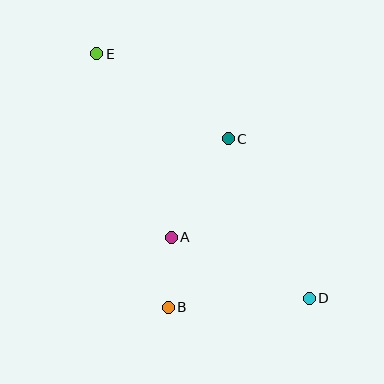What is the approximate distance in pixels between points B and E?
The distance between B and E is approximately 263 pixels.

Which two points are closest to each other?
Points A and B are closest to each other.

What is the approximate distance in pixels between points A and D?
The distance between A and D is approximately 151 pixels.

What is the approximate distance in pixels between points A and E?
The distance between A and E is approximately 198 pixels.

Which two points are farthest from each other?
Points D and E are farthest from each other.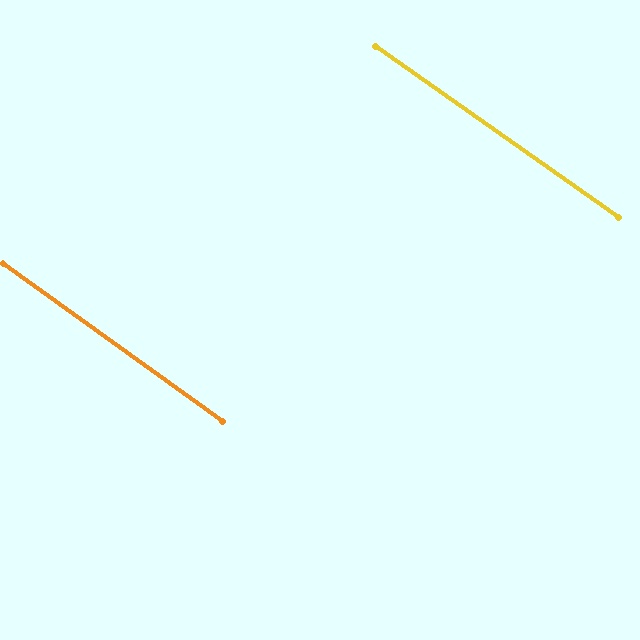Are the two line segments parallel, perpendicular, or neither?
Parallel — their directions differ by only 0.5°.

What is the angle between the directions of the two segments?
Approximately 0 degrees.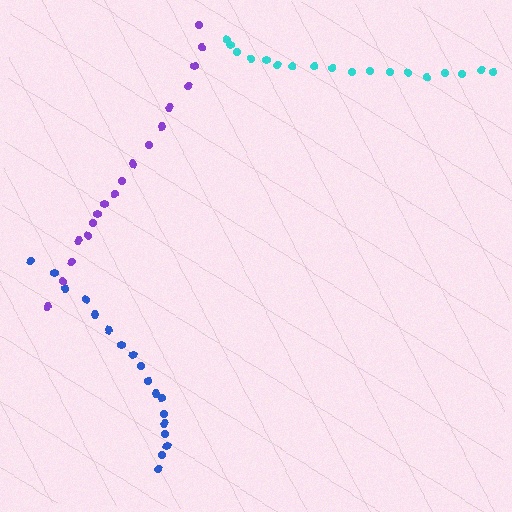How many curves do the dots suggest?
There are 3 distinct paths.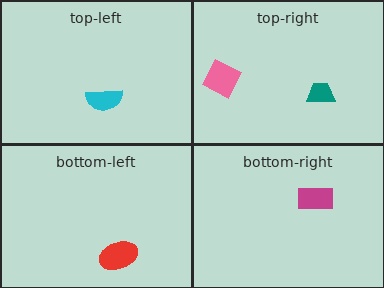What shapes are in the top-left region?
The cyan semicircle.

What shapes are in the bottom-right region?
The magenta rectangle.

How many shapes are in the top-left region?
1.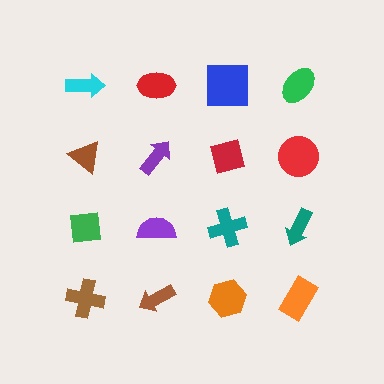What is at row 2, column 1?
A brown triangle.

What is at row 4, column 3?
An orange hexagon.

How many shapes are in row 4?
4 shapes.